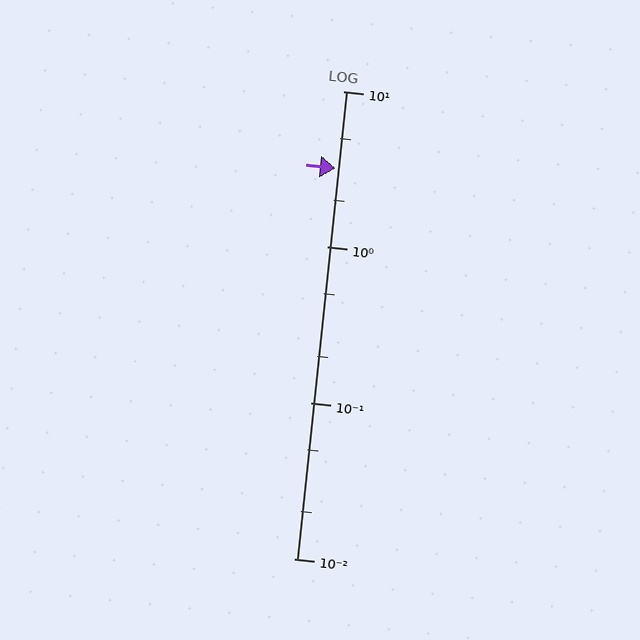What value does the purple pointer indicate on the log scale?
The pointer indicates approximately 3.2.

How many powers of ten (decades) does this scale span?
The scale spans 3 decades, from 0.01 to 10.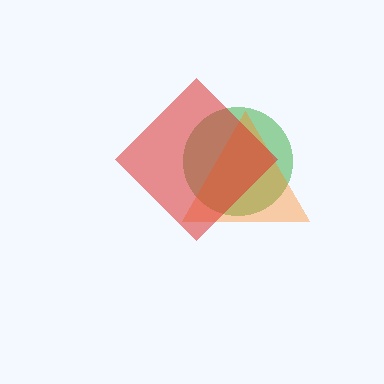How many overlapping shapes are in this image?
There are 3 overlapping shapes in the image.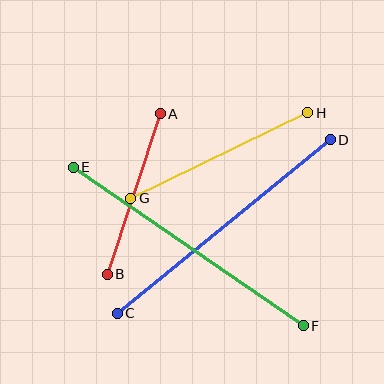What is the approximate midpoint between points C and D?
The midpoint is at approximately (224, 227) pixels.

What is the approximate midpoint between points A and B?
The midpoint is at approximately (134, 194) pixels.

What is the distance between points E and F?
The distance is approximately 280 pixels.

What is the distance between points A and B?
The distance is approximately 169 pixels.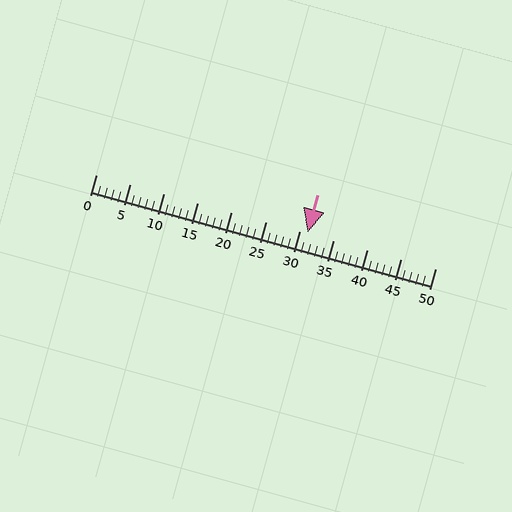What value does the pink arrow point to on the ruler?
The pink arrow points to approximately 31.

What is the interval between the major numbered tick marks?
The major tick marks are spaced 5 units apart.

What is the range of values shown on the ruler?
The ruler shows values from 0 to 50.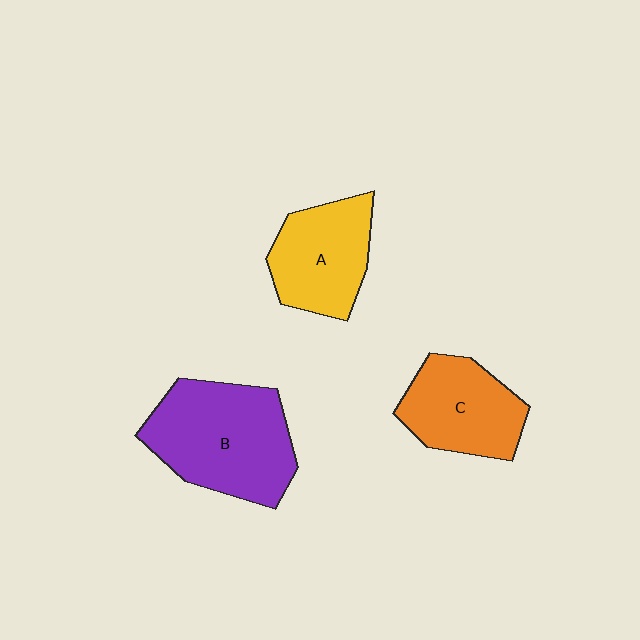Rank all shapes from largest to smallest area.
From largest to smallest: B (purple), A (yellow), C (orange).